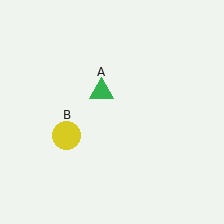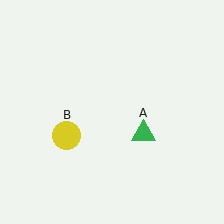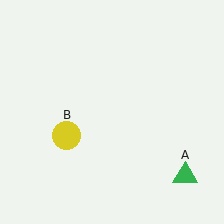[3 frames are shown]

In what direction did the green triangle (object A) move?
The green triangle (object A) moved down and to the right.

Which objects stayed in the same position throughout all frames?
Yellow circle (object B) remained stationary.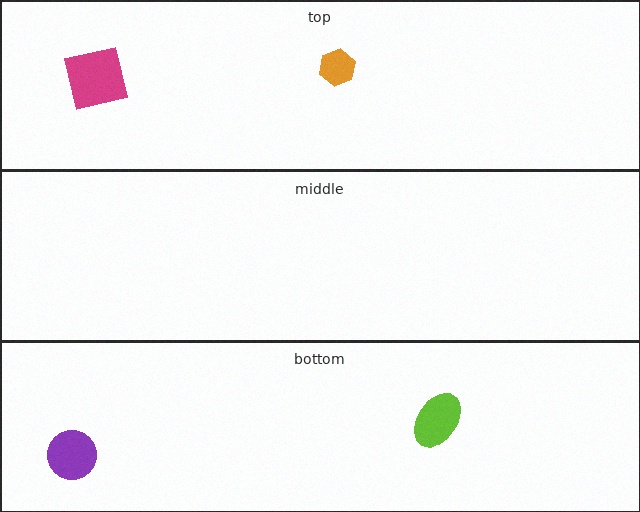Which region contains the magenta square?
The top region.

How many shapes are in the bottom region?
2.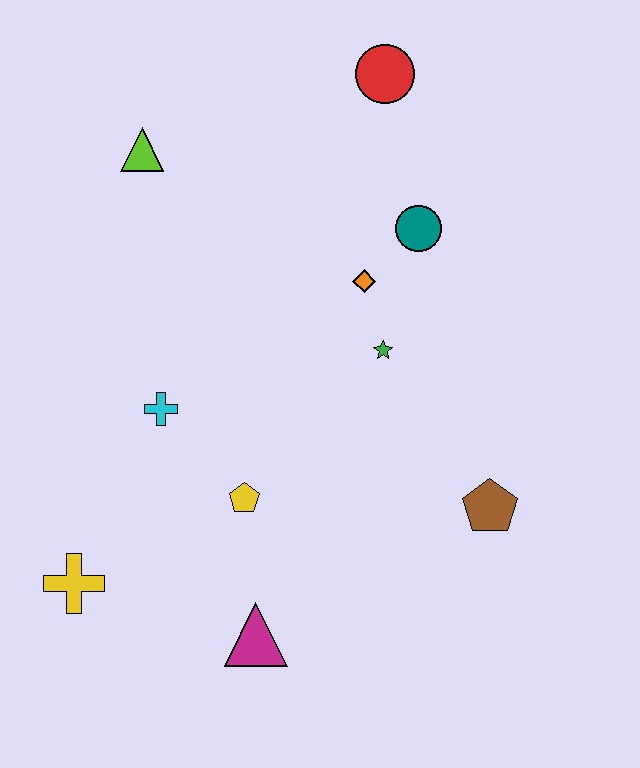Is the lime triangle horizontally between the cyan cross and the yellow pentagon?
No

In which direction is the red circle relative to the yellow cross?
The red circle is above the yellow cross.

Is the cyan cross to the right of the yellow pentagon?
No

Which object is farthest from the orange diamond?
The yellow cross is farthest from the orange diamond.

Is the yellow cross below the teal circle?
Yes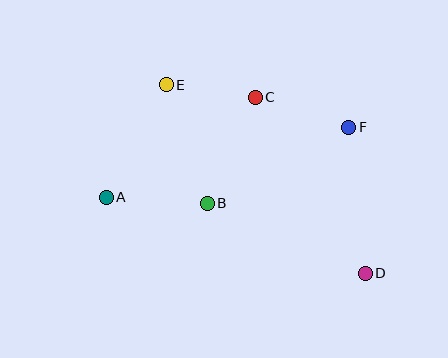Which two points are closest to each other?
Points C and E are closest to each other.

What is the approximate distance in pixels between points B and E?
The distance between B and E is approximately 125 pixels.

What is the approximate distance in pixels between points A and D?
The distance between A and D is approximately 270 pixels.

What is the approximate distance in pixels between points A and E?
The distance between A and E is approximately 127 pixels.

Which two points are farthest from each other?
Points D and E are farthest from each other.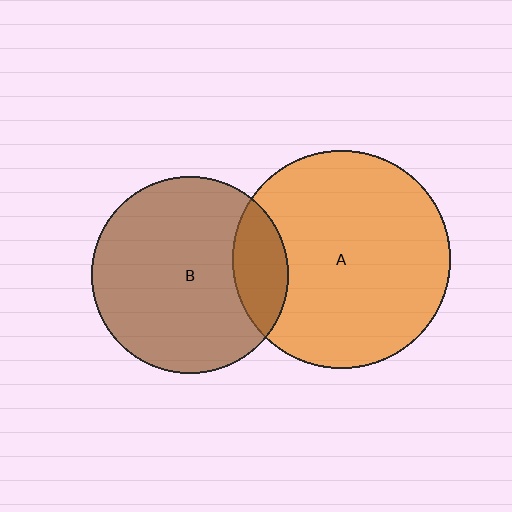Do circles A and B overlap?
Yes.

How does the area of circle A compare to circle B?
Approximately 1.2 times.